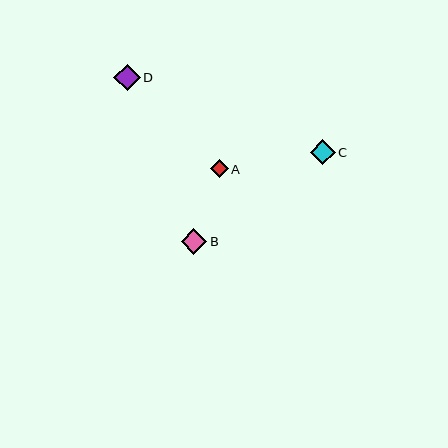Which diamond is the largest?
Diamond D is the largest with a size of approximately 26 pixels.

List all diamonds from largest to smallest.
From largest to smallest: D, B, C, A.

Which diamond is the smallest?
Diamond A is the smallest with a size of approximately 17 pixels.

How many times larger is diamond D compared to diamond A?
Diamond D is approximately 1.5 times the size of diamond A.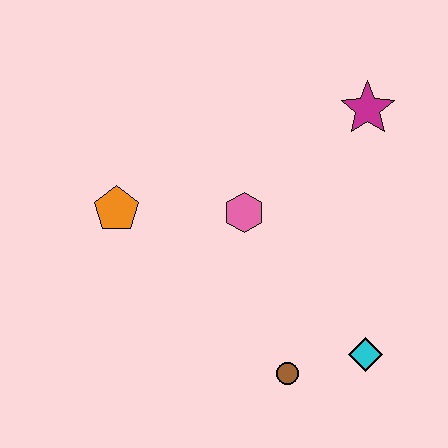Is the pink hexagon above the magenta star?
No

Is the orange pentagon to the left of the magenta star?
Yes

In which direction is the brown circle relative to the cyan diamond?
The brown circle is to the left of the cyan diamond.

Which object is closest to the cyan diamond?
The brown circle is closest to the cyan diamond.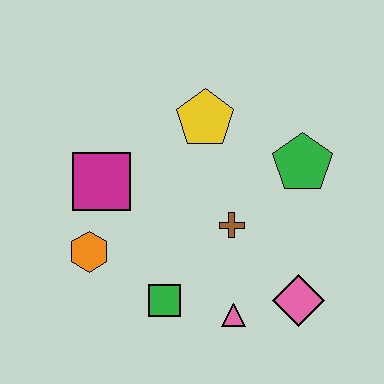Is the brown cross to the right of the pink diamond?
No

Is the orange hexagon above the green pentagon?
No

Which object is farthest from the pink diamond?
The magenta square is farthest from the pink diamond.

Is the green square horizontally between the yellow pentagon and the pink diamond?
No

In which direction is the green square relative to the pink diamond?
The green square is to the left of the pink diamond.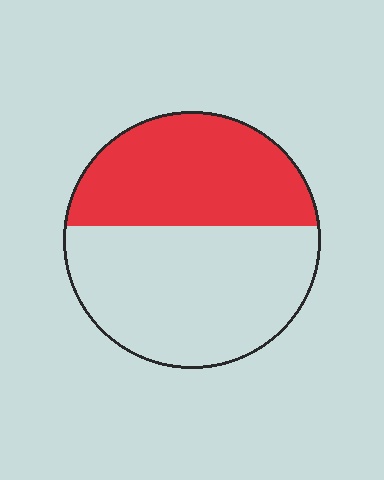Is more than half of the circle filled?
No.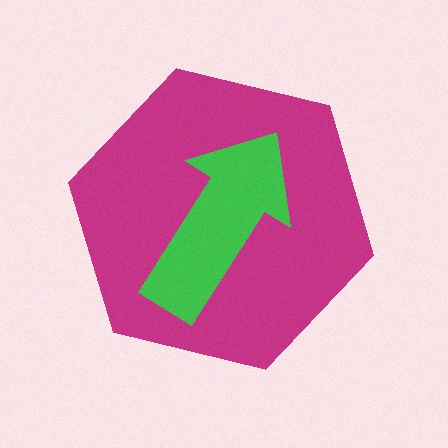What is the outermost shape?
The magenta hexagon.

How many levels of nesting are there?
2.